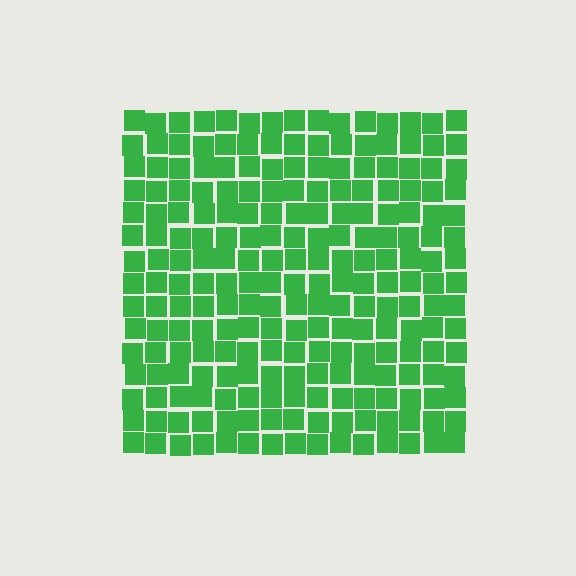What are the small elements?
The small elements are squares.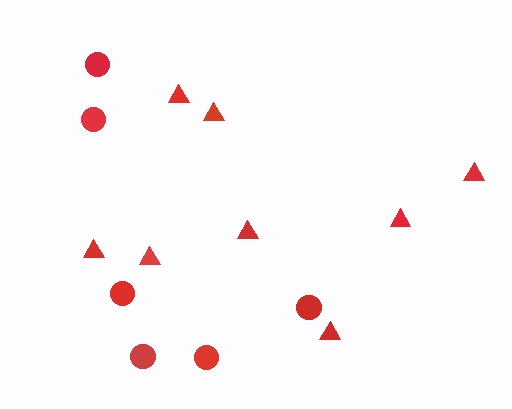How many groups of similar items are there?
There are 2 groups: one group of triangles (8) and one group of circles (6).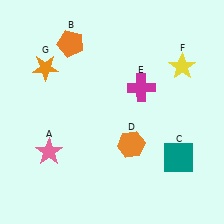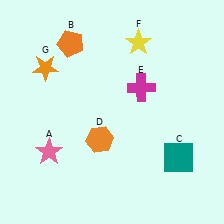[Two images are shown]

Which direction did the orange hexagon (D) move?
The orange hexagon (D) moved left.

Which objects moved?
The objects that moved are: the orange hexagon (D), the yellow star (F).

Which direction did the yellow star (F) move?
The yellow star (F) moved left.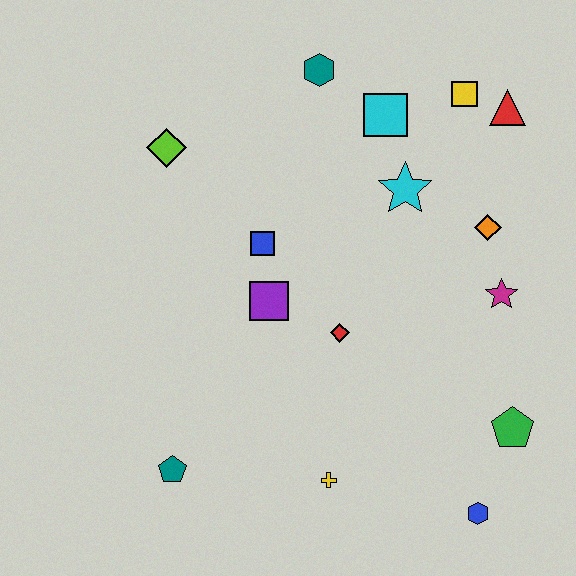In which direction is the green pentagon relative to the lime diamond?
The green pentagon is to the right of the lime diamond.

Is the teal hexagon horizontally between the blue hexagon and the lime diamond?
Yes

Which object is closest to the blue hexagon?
The green pentagon is closest to the blue hexagon.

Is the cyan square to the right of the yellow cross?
Yes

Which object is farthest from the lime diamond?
The blue hexagon is farthest from the lime diamond.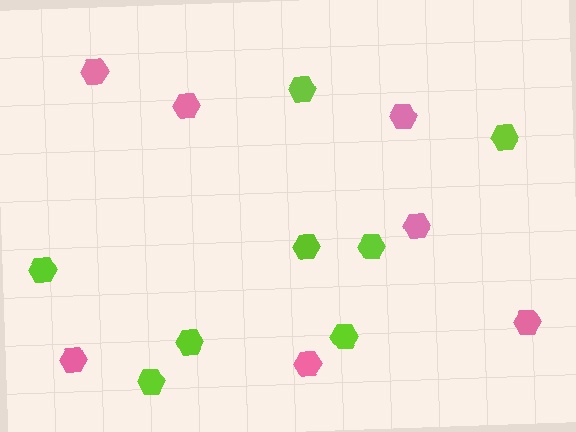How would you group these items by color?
There are 2 groups: one group of pink hexagons (7) and one group of lime hexagons (8).